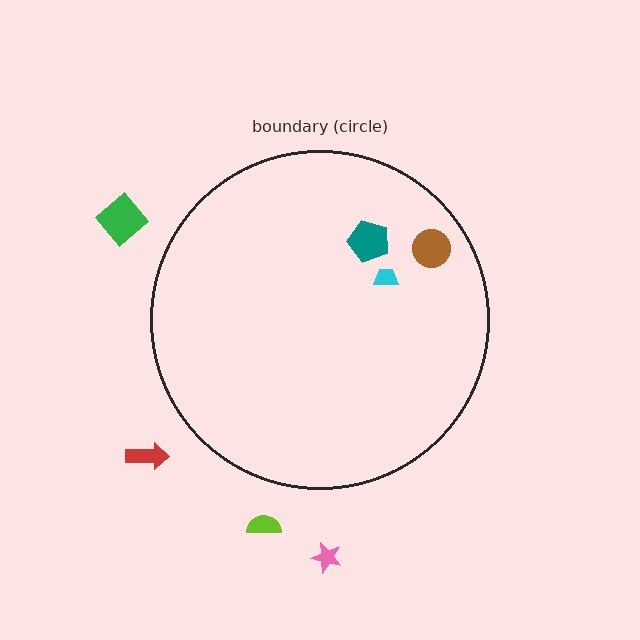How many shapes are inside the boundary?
3 inside, 4 outside.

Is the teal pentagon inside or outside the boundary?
Inside.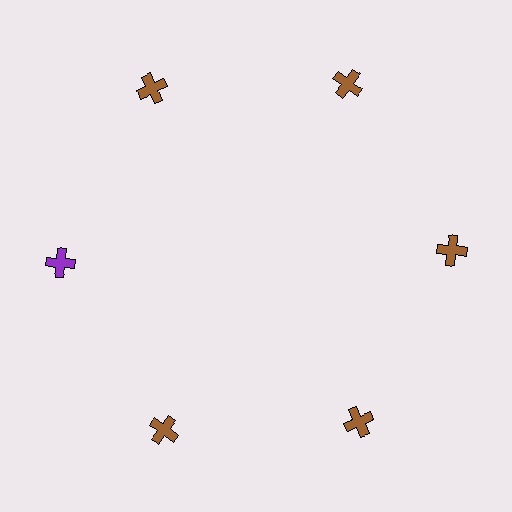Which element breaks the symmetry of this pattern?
The purple cross at roughly the 9 o'clock position breaks the symmetry. All other shapes are brown crosses.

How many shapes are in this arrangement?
There are 6 shapes arranged in a ring pattern.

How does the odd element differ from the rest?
It has a different color: purple instead of brown.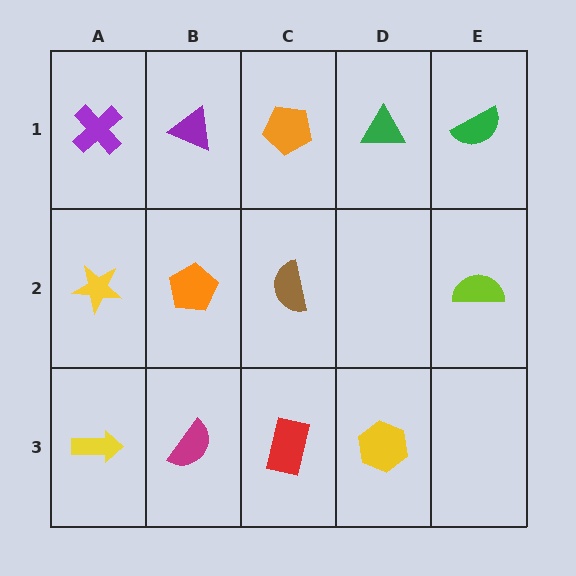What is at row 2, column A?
A yellow star.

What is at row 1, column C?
An orange pentagon.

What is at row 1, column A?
A purple cross.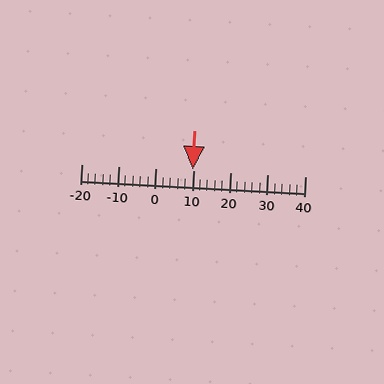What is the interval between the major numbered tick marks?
The major tick marks are spaced 10 units apart.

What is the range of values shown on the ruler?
The ruler shows values from -20 to 40.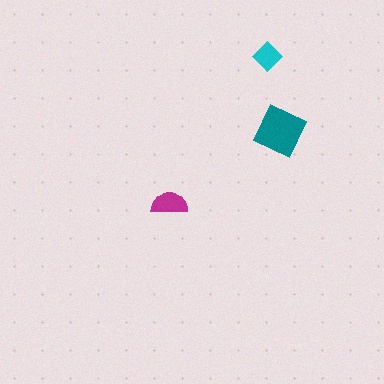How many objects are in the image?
There are 3 objects in the image.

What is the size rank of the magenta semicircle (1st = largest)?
2nd.